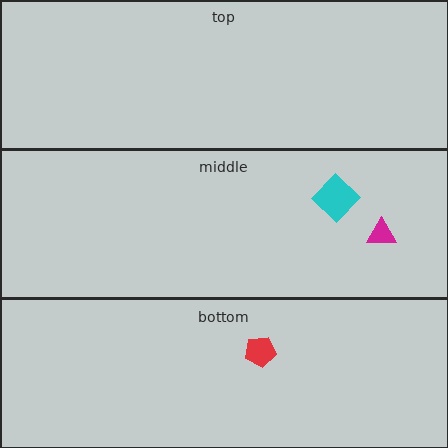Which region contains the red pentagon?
The bottom region.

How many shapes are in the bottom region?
1.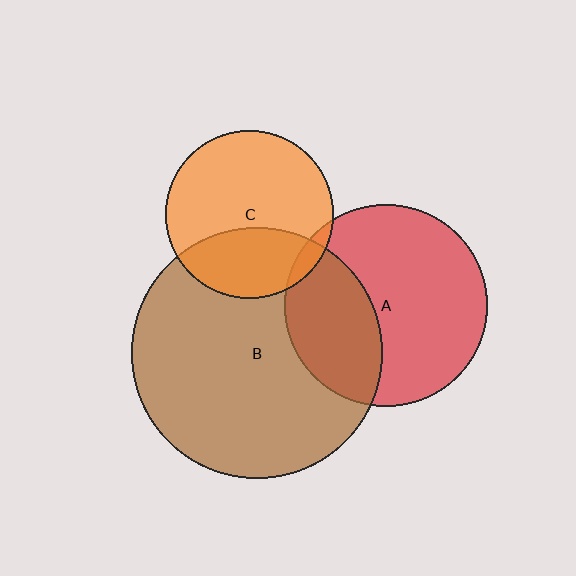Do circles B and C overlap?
Yes.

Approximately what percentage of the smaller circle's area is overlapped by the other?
Approximately 35%.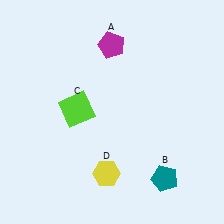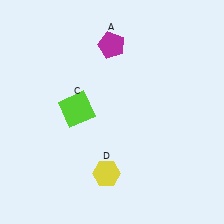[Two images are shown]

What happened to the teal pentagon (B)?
The teal pentagon (B) was removed in Image 2. It was in the bottom-right area of Image 1.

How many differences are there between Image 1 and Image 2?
There is 1 difference between the two images.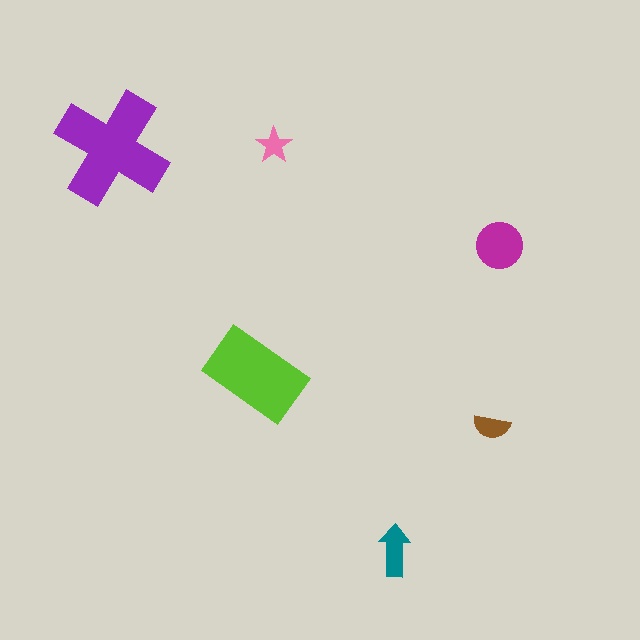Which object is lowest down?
The teal arrow is bottommost.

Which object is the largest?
The purple cross.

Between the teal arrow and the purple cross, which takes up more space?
The purple cross.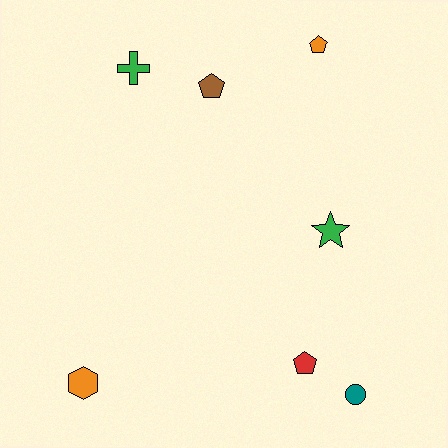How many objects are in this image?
There are 7 objects.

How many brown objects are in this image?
There is 1 brown object.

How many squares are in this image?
There are no squares.